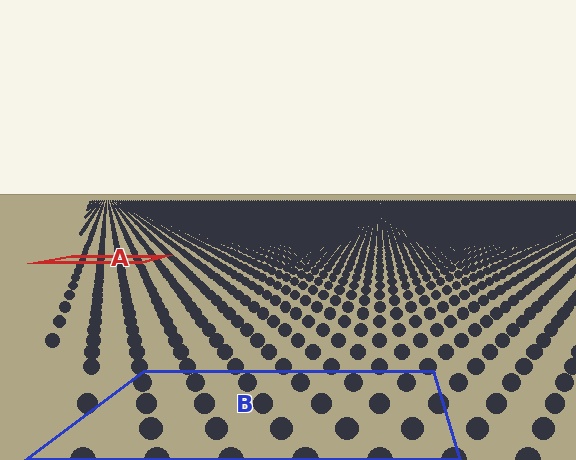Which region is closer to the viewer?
Region B is closer. The texture elements there are larger and more spread out.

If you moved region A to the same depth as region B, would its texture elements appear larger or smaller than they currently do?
They would appear larger. At a closer depth, the same texture elements are projected at a bigger on-screen size.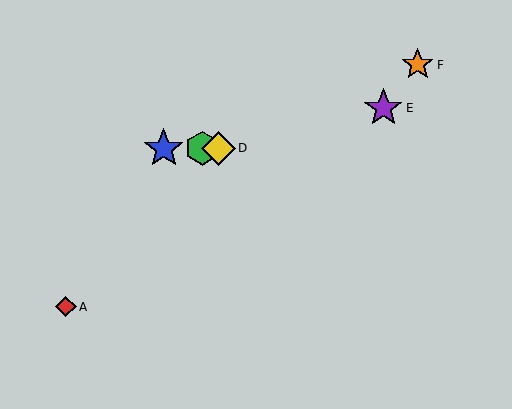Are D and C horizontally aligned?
Yes, both are at y≈148.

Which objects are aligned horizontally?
Objects B, C, D are aligned horizontally.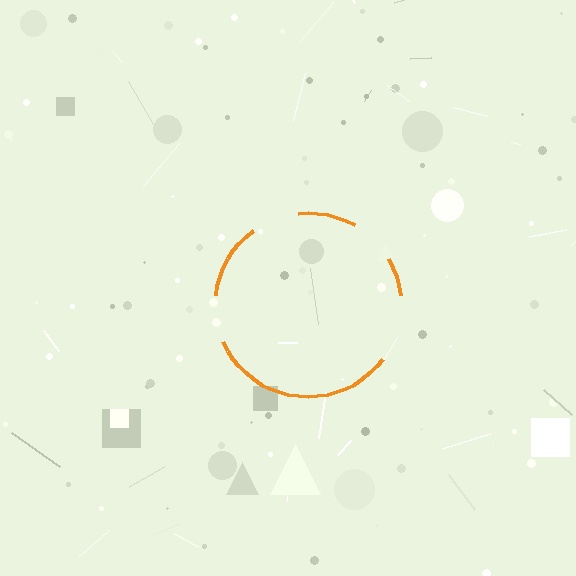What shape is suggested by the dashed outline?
The dashed outline suggests a circle.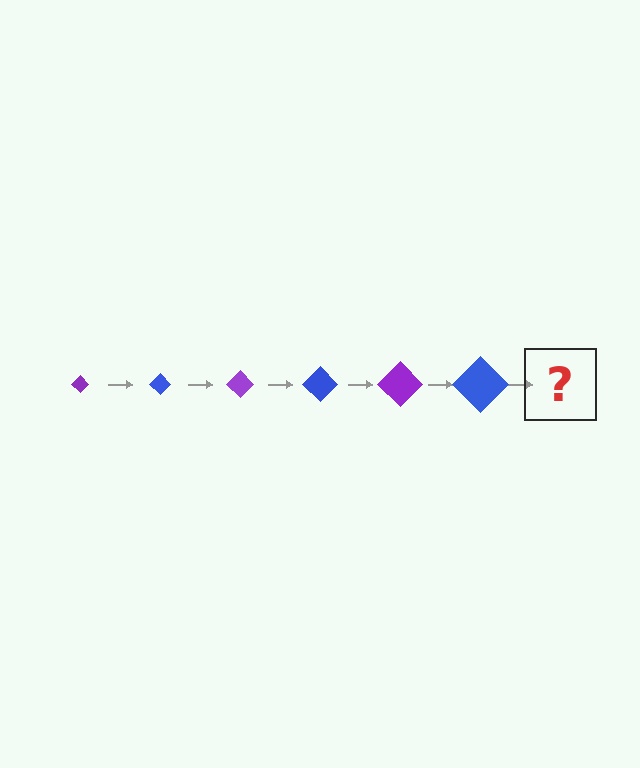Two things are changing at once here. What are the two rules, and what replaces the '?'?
The two rules are that the diamond grows larger each step and the color cycles through purple and blue. The '?' should be a purple diamond, larger than the previous one.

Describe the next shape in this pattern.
It should be a purple diamond, larger than the previous one.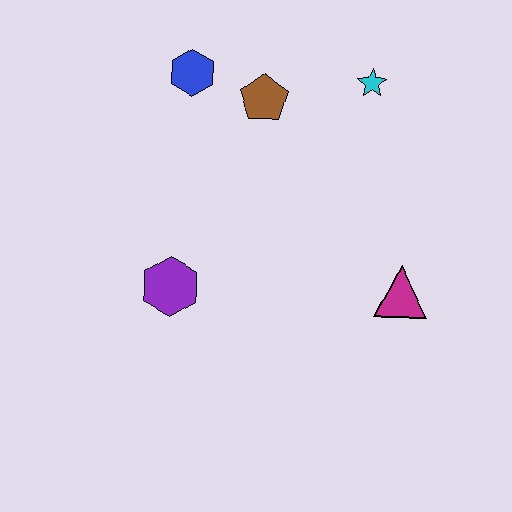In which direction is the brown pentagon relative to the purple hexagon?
The brown pentagon is above the purple hexagon.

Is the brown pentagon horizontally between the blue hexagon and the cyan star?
Yes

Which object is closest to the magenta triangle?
The cyan star is closest to the magenta triangle.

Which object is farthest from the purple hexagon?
The cyan star is farthest from the purple hexagon.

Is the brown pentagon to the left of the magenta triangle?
Yes